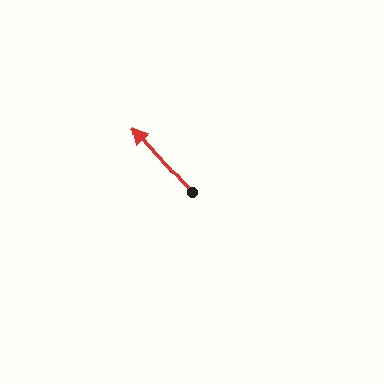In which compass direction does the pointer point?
Northwest.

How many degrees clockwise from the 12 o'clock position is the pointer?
Approximately 318 degrees.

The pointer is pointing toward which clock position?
Roughly 11 o'clock.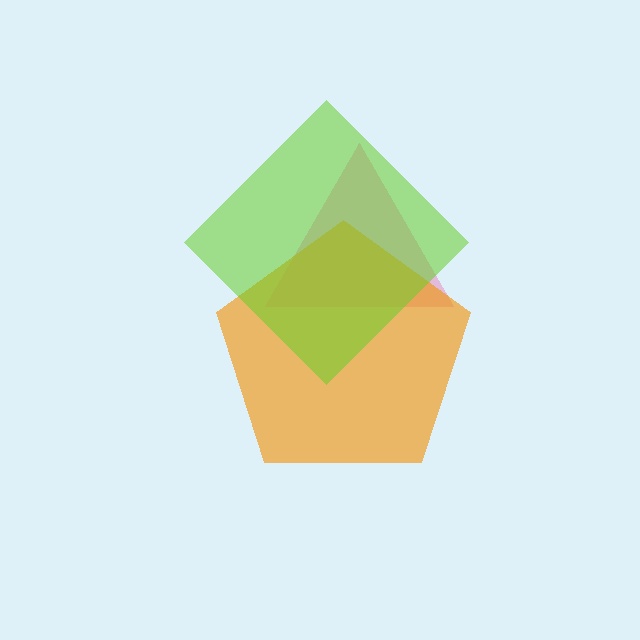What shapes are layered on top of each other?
The layered shapes are: a pink triangle, an orange pentagon, a lime diamond.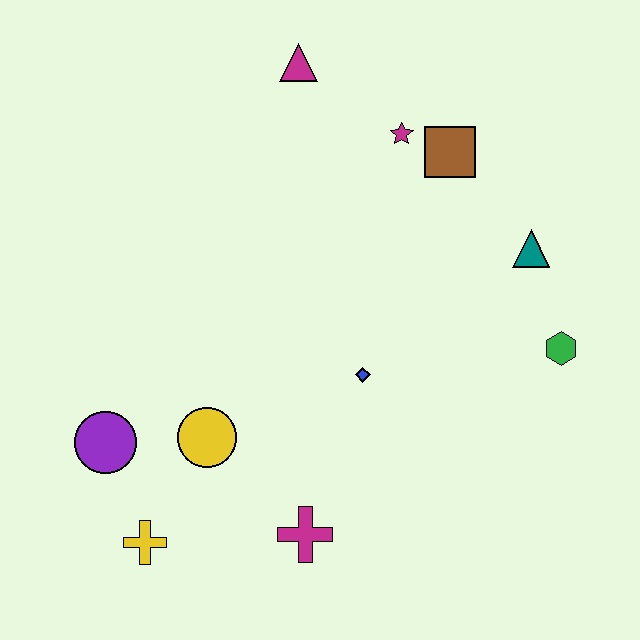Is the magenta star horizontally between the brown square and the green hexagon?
No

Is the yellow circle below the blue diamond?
Yes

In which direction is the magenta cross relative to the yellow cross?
The magenta cross is to the right of the yellow cross.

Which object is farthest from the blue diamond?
The magenta triangle is farthest from the blue diamond.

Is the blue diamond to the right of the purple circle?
Yes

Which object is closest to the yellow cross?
The purple circle is closest to the yellow cross.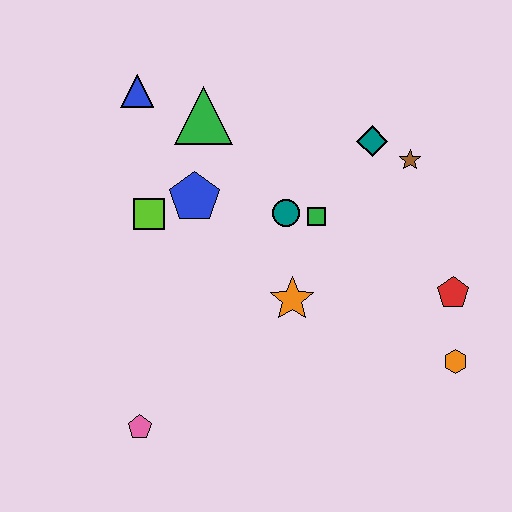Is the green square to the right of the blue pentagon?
Yes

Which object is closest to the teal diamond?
The brown star is closest to the teal diamond.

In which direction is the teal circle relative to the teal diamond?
The teal circle is to the left of the teal diamond.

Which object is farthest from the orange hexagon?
The blue triangle is farthest from the orange hexagon.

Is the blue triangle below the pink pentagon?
No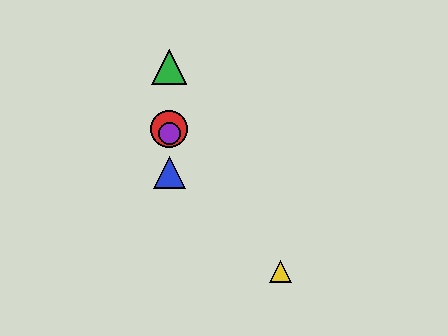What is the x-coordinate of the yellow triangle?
The yellow triangle is at x≈280.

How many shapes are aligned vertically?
4 shapes (the red circle, the blue triangle, the green triangle, the purple circle) are aligned vertically.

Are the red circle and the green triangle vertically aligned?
Yes, both are at x≈169.